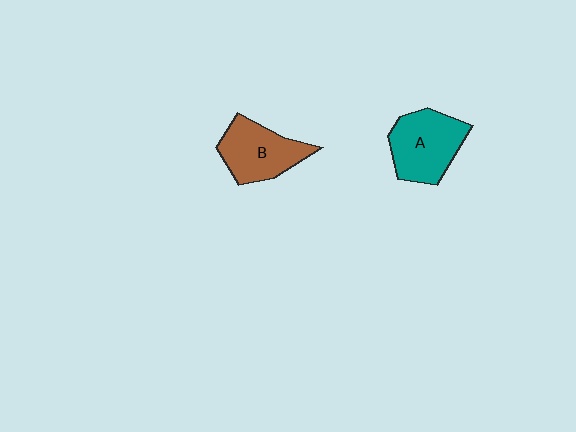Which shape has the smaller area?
Shape B (brown).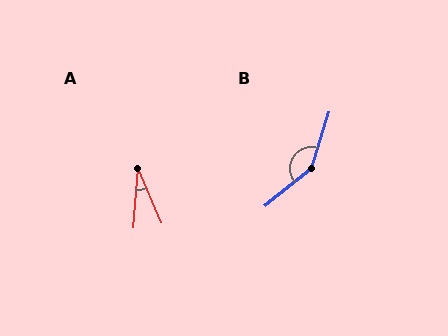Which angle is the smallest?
A, at approximately 28 degrees.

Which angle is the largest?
B, at approximately 146 degrees.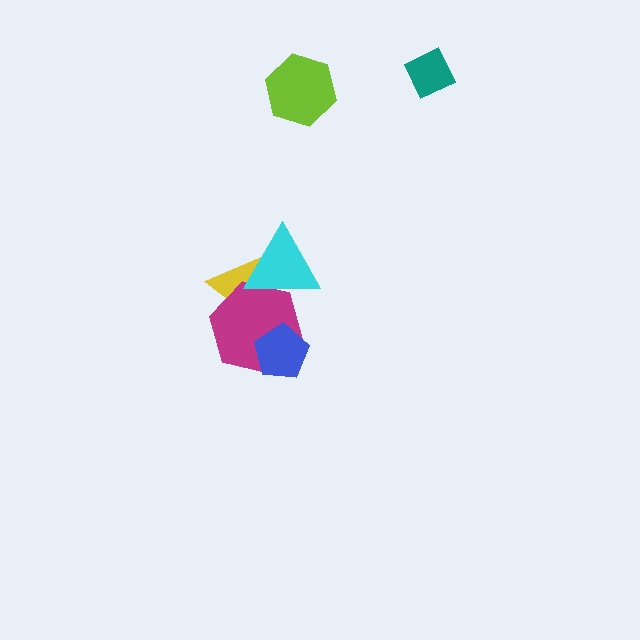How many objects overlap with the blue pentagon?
1 object overlaps with the blue pentagon.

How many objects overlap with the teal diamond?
0 objects overlap with the teal diamond.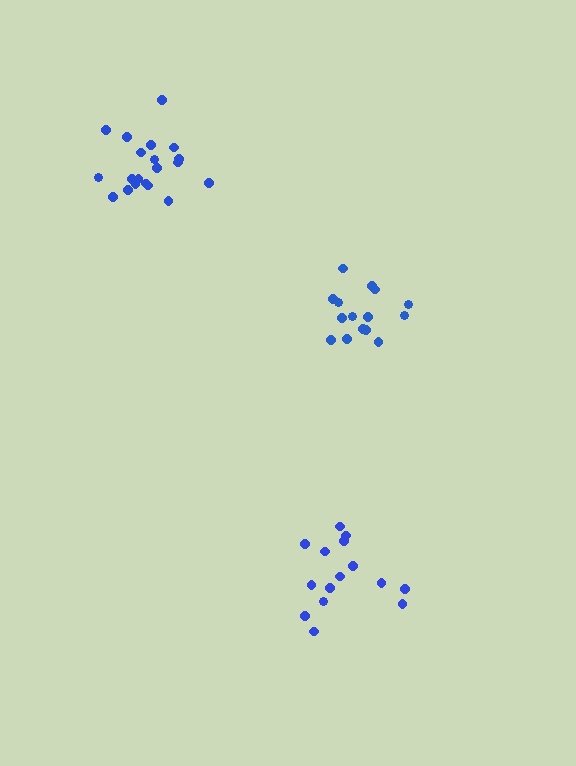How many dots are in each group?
Group 1: 15 dots, Group 2: 15 dots, Group 3: 20 dots (50 total).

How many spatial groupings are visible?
There are 3 spatial groupings.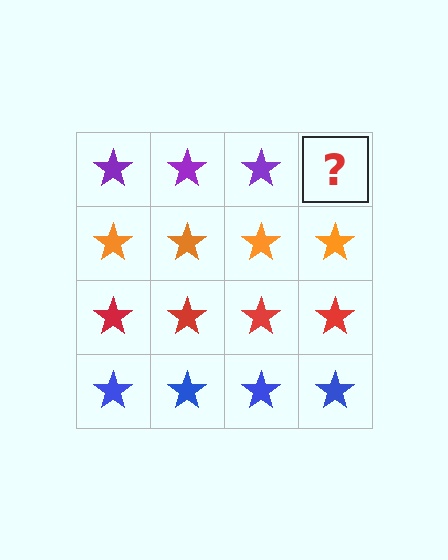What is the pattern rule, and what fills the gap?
The rule is that each row has a consistent color. The gap should be filled with a purple star.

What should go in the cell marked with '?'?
The missing cell should contain a purple star.